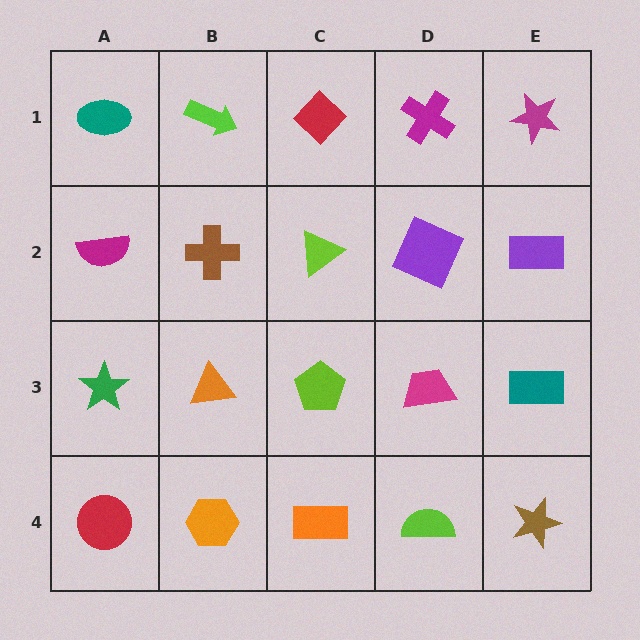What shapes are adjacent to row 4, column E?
A teal rectangle (row 3, column E), a lime semicircle (row 4, column D).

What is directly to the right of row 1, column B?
A red diamond.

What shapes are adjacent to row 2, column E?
A magenta star (row 1, column E), a teal rectangle (row 3, column E), a purple square (row 2, column D).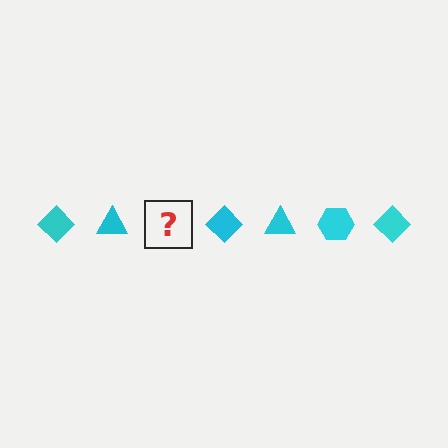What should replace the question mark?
The question mark should be replaced with a cyan hexagon.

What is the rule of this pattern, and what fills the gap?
The rule is that the pattern cycles through diamond, triangle, hexagon shapes in cyan. The gap should be filled with a cyan hexagon.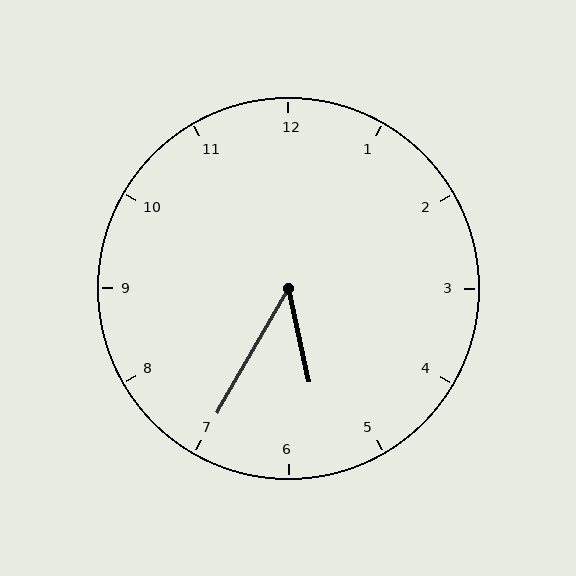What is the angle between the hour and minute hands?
Approximately 42 degrees.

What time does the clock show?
5:35.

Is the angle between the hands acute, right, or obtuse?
It is acute.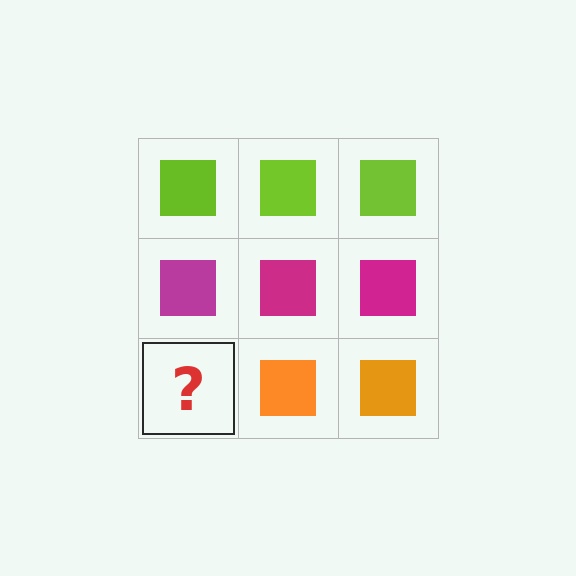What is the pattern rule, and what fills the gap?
The rule is that each row has a consistent color. The gap should be filled with an orange square.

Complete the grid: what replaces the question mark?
The question mark should be replaced with an orange square.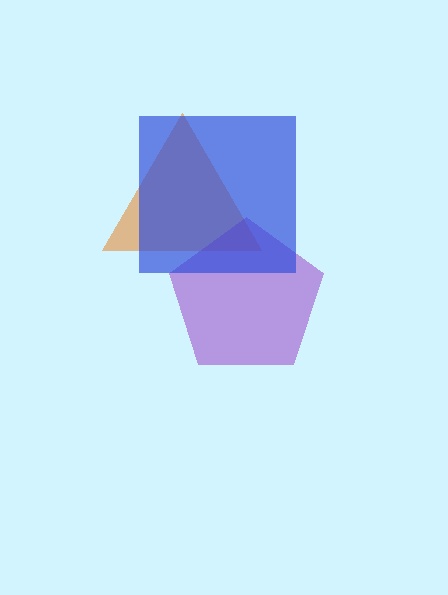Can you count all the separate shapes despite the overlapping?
Yes, there are 3 separate shapes.